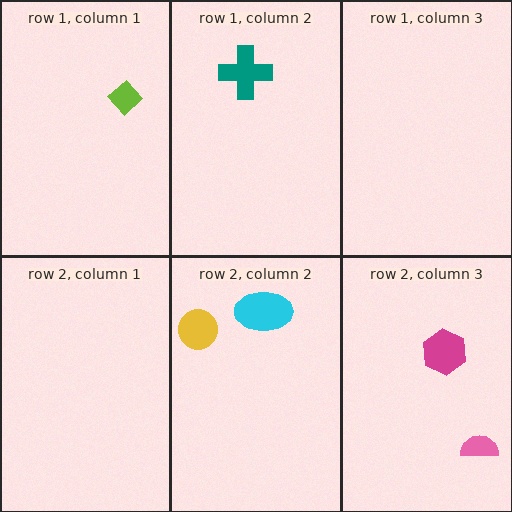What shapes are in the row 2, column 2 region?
The cyan ellipse, the yellow circle.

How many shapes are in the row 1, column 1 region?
1.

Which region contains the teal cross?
The row 1, column 2 region.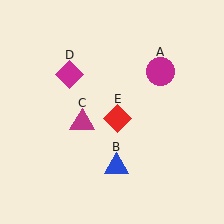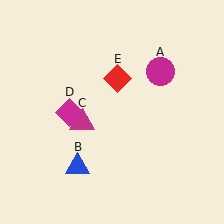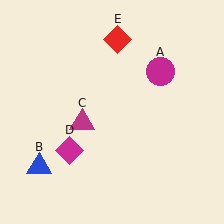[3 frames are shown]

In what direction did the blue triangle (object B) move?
The blue triangle (object B) moved left.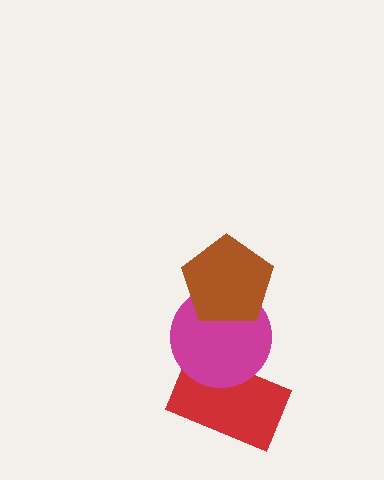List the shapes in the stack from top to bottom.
From top to bottom: the brown pentagon, the magenta circle, the red rectangle.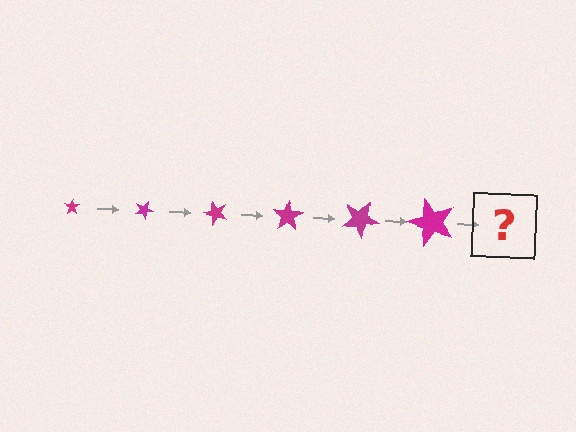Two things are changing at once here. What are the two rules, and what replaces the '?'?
The two rules are that the star grows larger each step and it rotates 25 degrees each step. The '?' should be a star, larger than the previous one and rotated 150 degrees from the start.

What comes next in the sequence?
The next element should be a star, larger than the previous one and rotated 150 degrees from the start.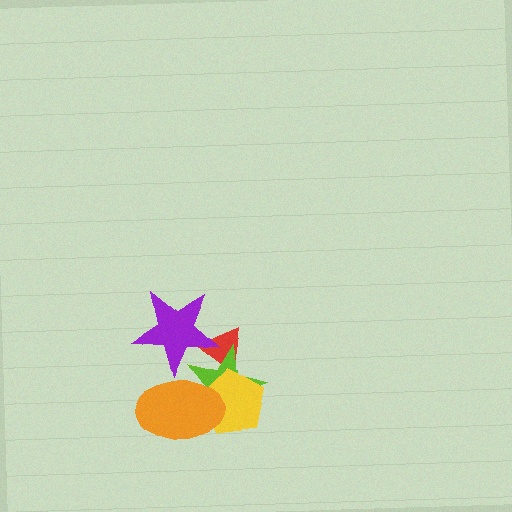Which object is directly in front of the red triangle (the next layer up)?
The lime star is directly in front of the red triangle.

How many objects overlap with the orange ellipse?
3 objects overlap with the orange ellipse.